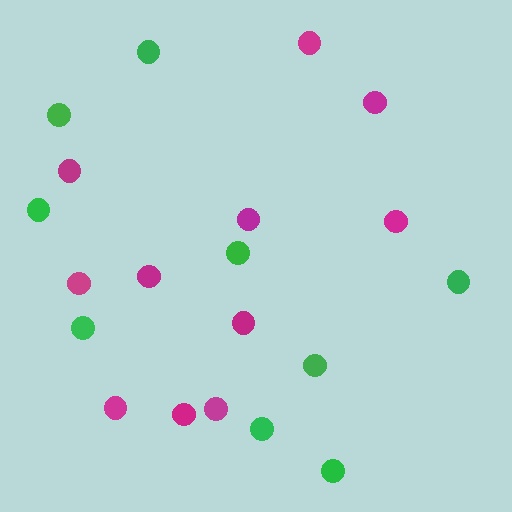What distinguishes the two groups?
There are 2 groups: one group of green circles (9) and one group of magenta circles (11).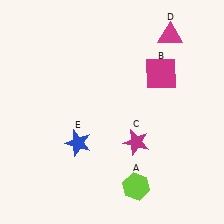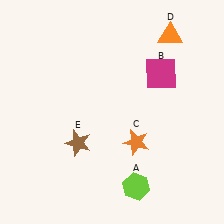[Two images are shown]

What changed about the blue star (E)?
In Image 1, E is blue. In Image 2, it changed to brown.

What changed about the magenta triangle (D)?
In Image 1, D is magenta. In Image 2, it changed to orange.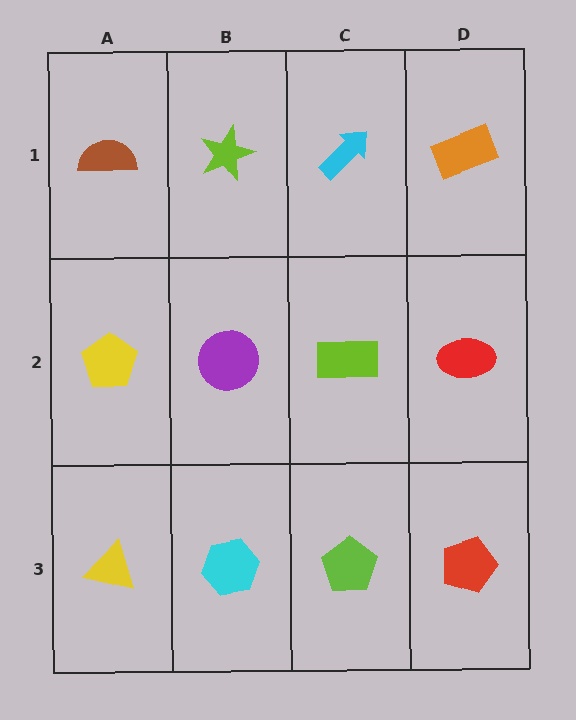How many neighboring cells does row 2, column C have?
4.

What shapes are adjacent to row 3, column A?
A yellow pentagon (row 2, column A), a cyan hexagon (row 3, column B).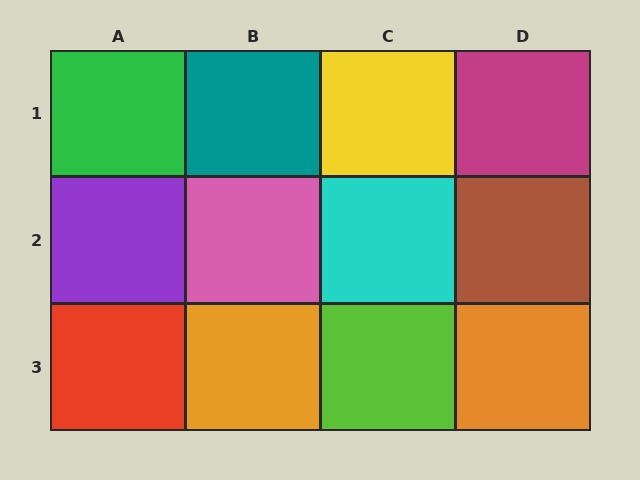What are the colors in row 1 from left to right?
Green, teal, yellow, magenta.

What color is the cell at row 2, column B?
Pink.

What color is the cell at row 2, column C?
Cyan.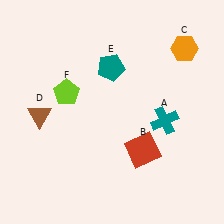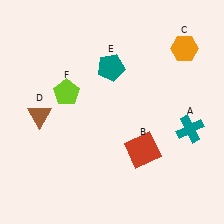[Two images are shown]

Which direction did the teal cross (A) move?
The teal cross (A) moved right.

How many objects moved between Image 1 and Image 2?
1 object moved between the two images.